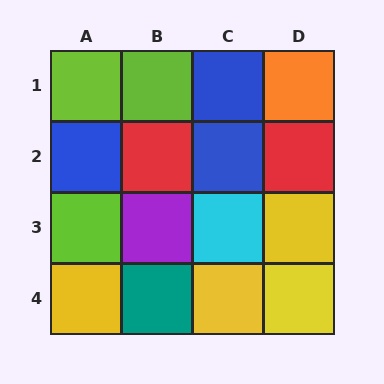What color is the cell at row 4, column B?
Teal.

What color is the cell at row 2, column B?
Red.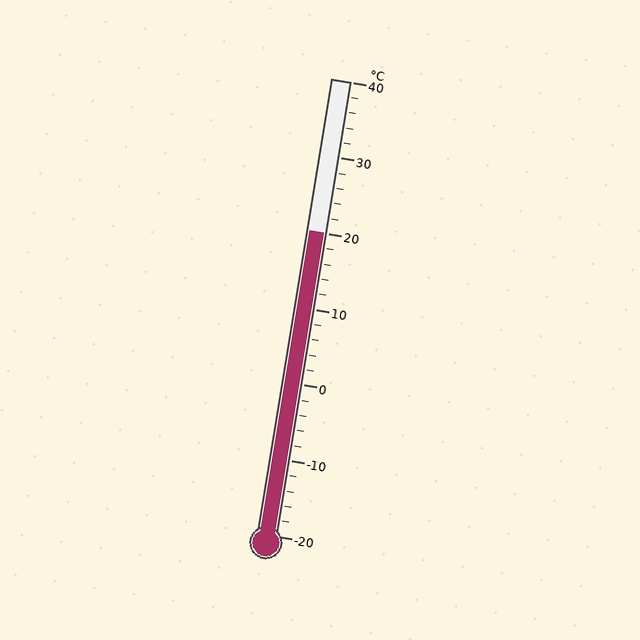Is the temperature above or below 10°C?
The temperature is above 10°C.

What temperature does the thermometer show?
The thermometer shows approximately 20°C.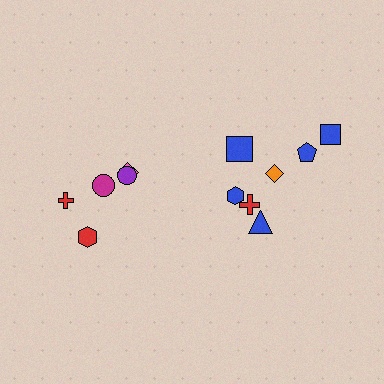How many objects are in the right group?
There are 7 objects.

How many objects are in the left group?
There are 5 objects.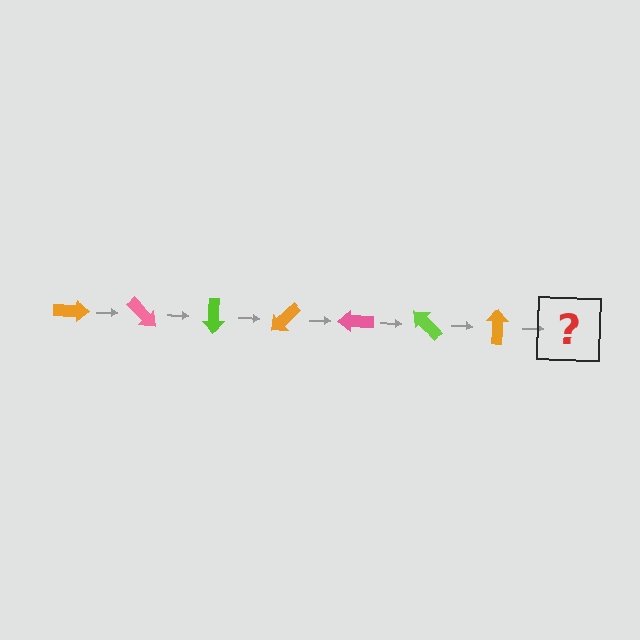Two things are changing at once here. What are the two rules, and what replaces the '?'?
The two rules are that it rotates 45 degrees each step and the color cycles through orange, pink, and lime. The '?' should be a pink arrow, rotated 315 degrees from the start.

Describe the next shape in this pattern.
It should be a pink arrow, rotated 315 degrees from the start.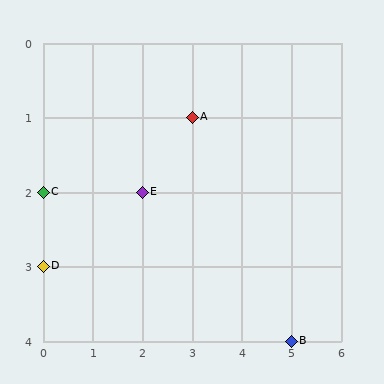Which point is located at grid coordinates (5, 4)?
Point B is at (5, 4).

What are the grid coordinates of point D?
Point D is at grid coordinates (0, 3).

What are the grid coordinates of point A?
Point A is at grid coordinates (3, 1).